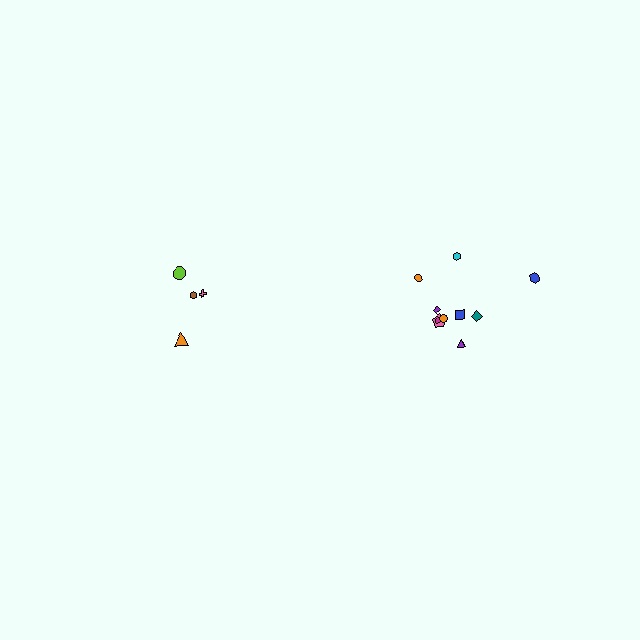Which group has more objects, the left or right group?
The right group.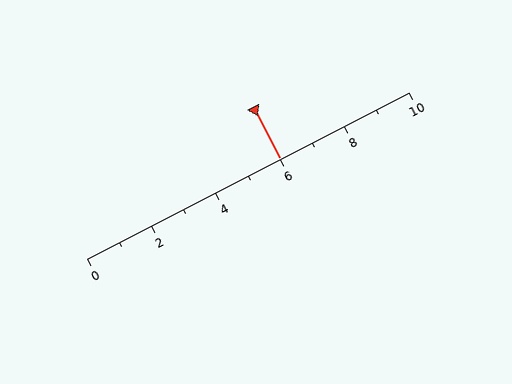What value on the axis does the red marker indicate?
The marker indicates approximately 6.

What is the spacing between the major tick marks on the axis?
The major ticks are spaced 2 apart.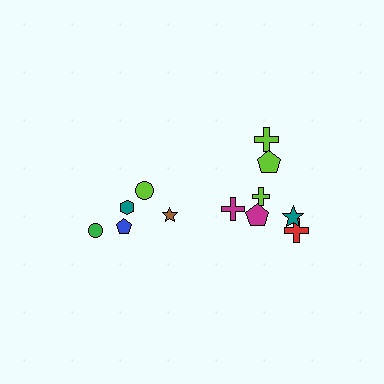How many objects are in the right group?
There are 7 objects.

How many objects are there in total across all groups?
There are 12 objects.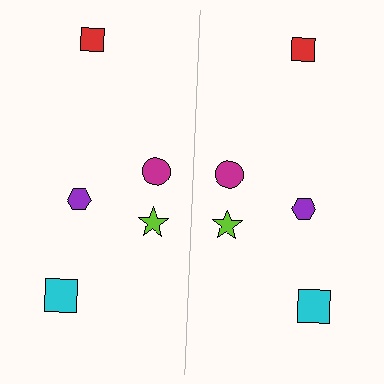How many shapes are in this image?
There are 10 shapes in this image.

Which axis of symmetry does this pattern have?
The pattern has a vertical axis of symmetry running through the center of the image.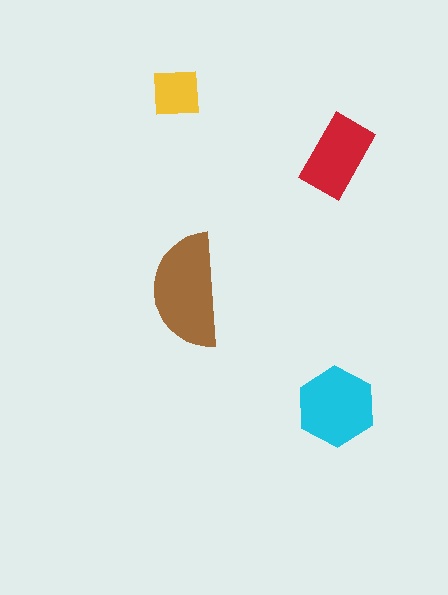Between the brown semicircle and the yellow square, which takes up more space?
The brown semicircle.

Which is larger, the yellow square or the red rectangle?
The red rectangle.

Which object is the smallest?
The yellow square.